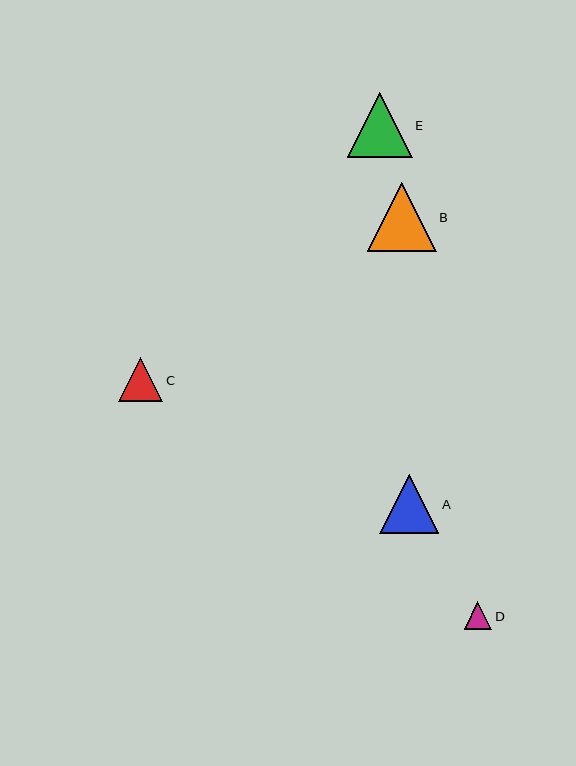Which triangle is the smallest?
Triangle D is the smallest with a size of approximately 28 pixels.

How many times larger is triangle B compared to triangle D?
Triangle B is approximately 2.5 times the size of triangle D.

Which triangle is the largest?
Triangle B is the largest with a size of approximately 69 pixels.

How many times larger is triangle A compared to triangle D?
Triangle A is approximately 2.1 times the size of triangle D.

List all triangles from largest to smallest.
From largest to smallest: B, E, A, C, D.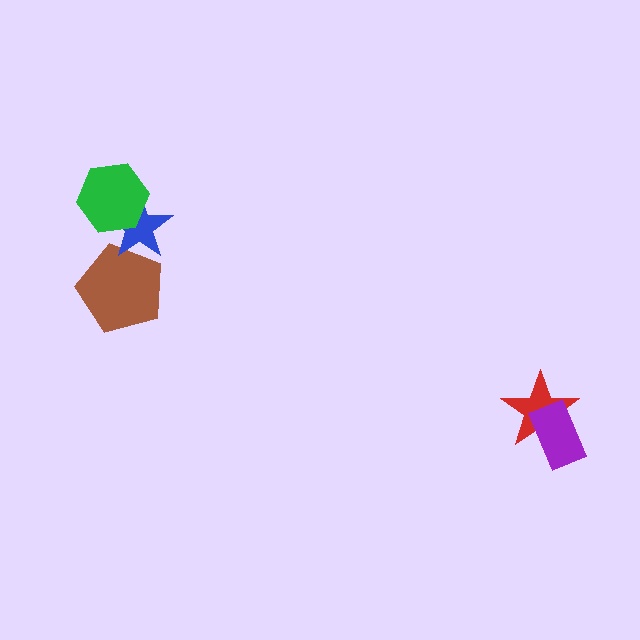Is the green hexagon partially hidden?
No, no other shape covers it.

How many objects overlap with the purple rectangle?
1 object overlaps with the purple rectangle.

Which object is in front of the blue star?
The green hexagon is in front of the blue star.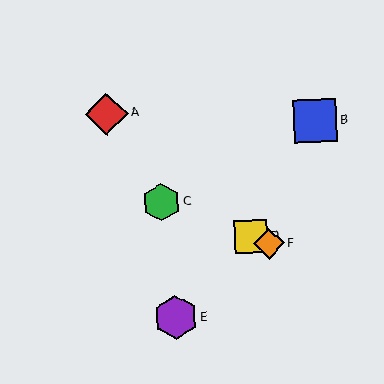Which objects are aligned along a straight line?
Objects C, D, F are aligned along a straight line.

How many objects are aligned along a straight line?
3 objects (C, D, F) are aligned along a straight line.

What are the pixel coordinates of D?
Object D is at (251, 237).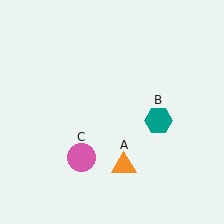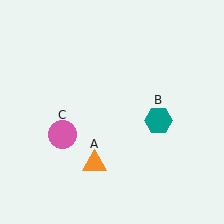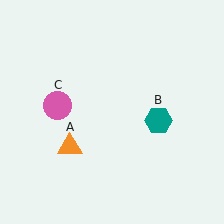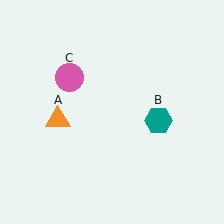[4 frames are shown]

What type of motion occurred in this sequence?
The orange triangle (object A), pink circle (object C) rotated clockwise around the center of the scene.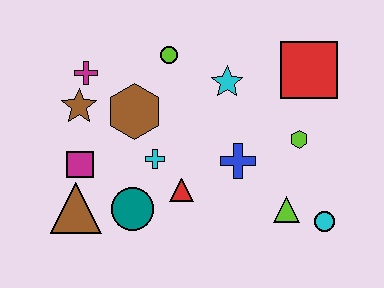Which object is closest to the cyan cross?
The red triangle is closest to the cyan cross.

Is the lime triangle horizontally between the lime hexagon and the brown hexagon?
Yes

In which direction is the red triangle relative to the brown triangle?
The red triangle is to the right of the brown triangle.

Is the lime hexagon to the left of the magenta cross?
No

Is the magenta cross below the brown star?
No